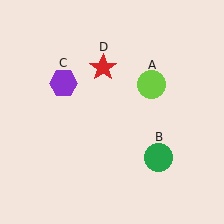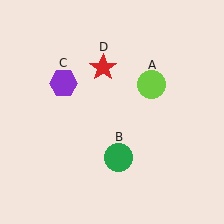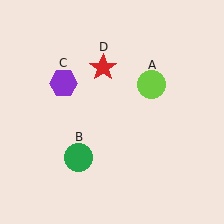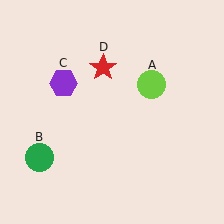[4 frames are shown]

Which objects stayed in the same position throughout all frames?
Lime circle (object A) and purple hexagon (object C) and red star (object D) remained stationary.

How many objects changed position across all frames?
1 object changed position: green circle (object B).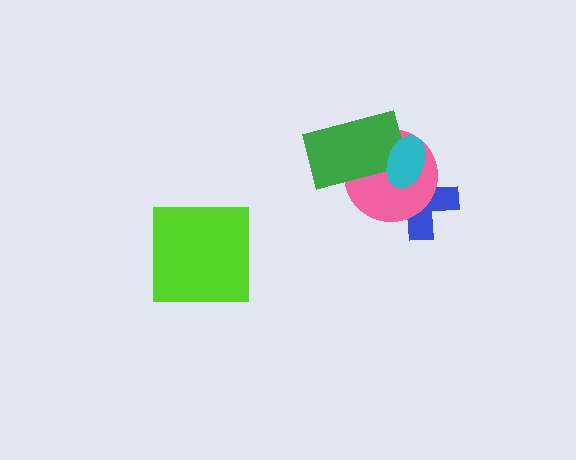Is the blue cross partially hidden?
Yes, it is partially covered by another shape.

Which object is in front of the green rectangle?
The cyan ellipse is in front of the green rectangle.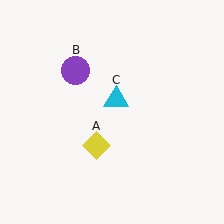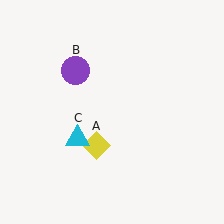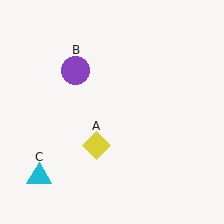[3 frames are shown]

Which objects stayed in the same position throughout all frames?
Yellow diamond (object A) and purple circle (object B) remained stationary.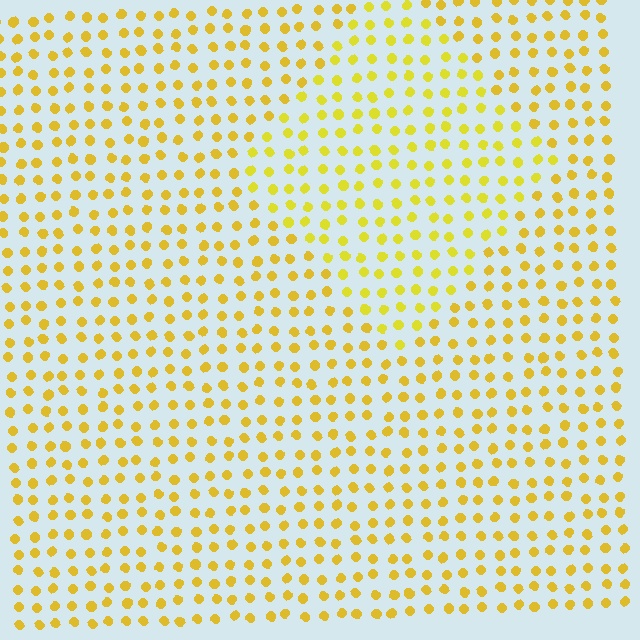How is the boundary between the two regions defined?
The boundary is defined purely by a slight shift in hue (about 13 degrees). Spacing, size, and orientation are identical on both sides.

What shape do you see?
I see a diamond.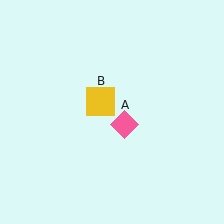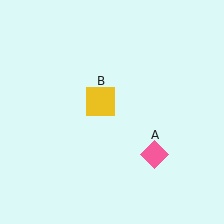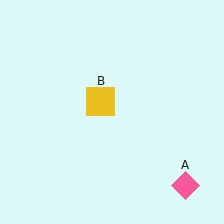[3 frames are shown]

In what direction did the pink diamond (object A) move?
The pink diamond (object A) moved down and to the right.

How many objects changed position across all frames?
1 object changed position: pink diamond (object A).